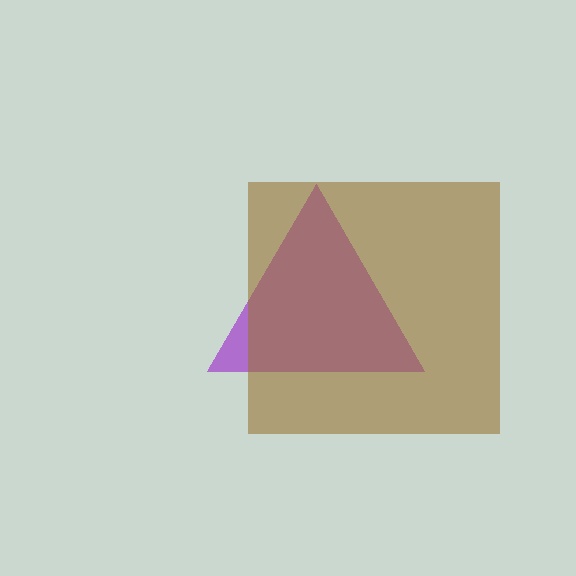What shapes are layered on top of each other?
The layered shapes are: a purple triangle, a brown square.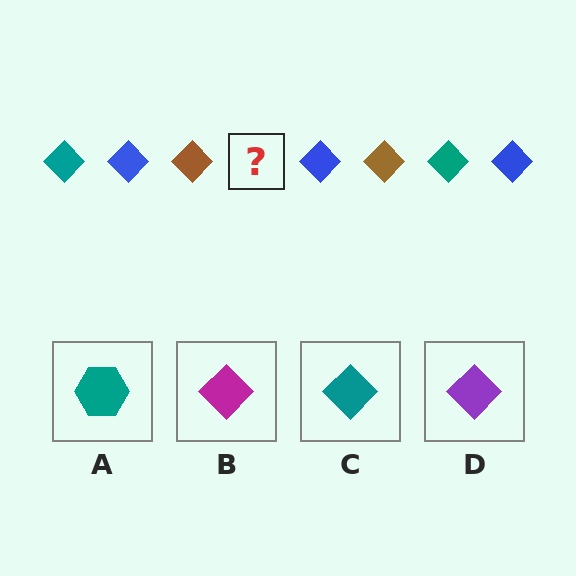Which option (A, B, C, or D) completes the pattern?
C.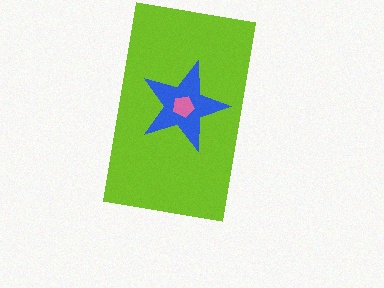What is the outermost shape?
The lime rectangle.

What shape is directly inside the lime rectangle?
The blue star.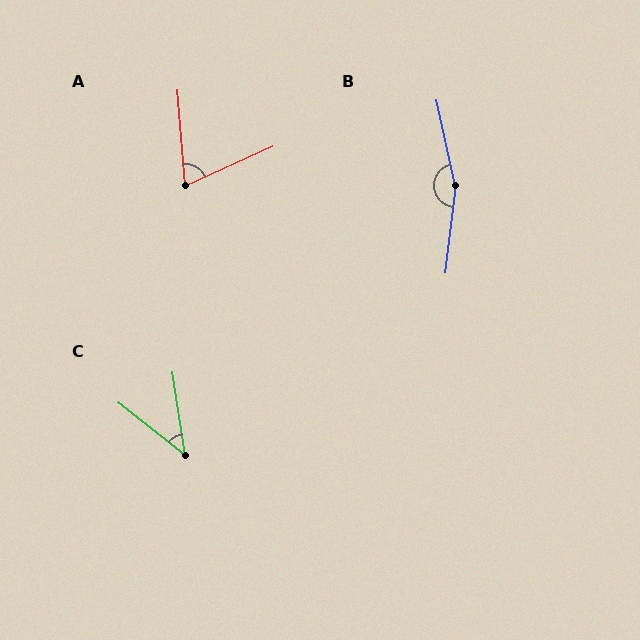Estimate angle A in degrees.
Approximately 70 degrees.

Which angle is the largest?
B, at approximately 161 degrees.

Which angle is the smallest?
C, at approximately 44 degrees.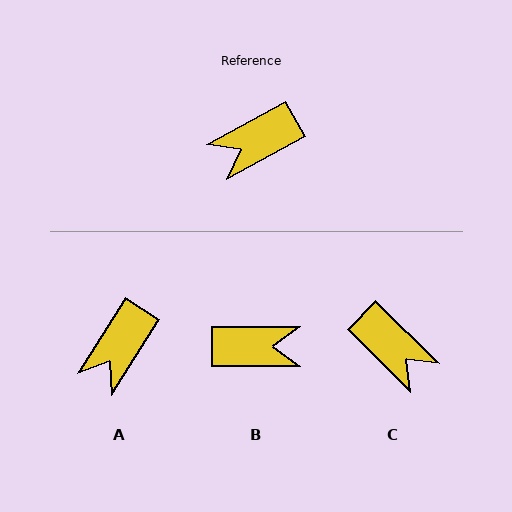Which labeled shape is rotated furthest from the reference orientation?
B, about 151 degrees away.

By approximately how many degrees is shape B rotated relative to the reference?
Approximately 151 degrees counter-clockwise.